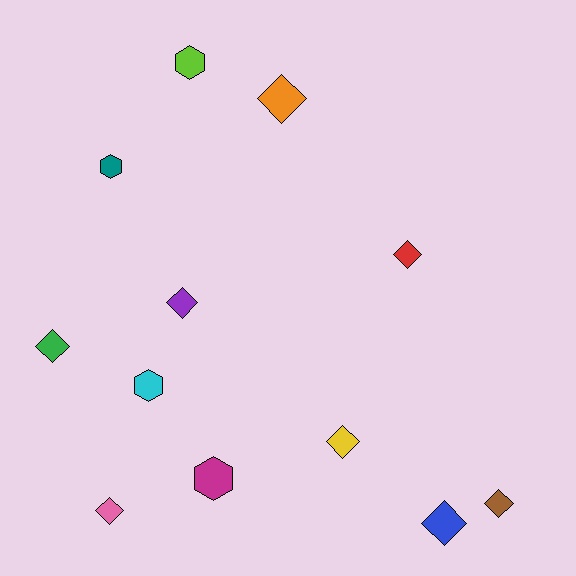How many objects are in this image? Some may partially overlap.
There are 12 objects.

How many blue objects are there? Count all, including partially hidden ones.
There is 1 blue object.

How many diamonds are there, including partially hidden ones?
There are 8 diamonds.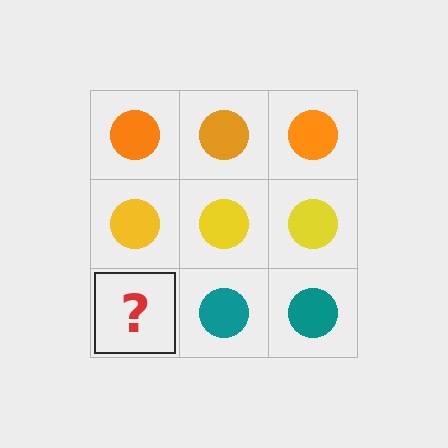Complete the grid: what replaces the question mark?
The question mark should be replaced with a teal circle.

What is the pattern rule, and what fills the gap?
The rule is that each row has a consistent color. The gap should be filled with a teal circle.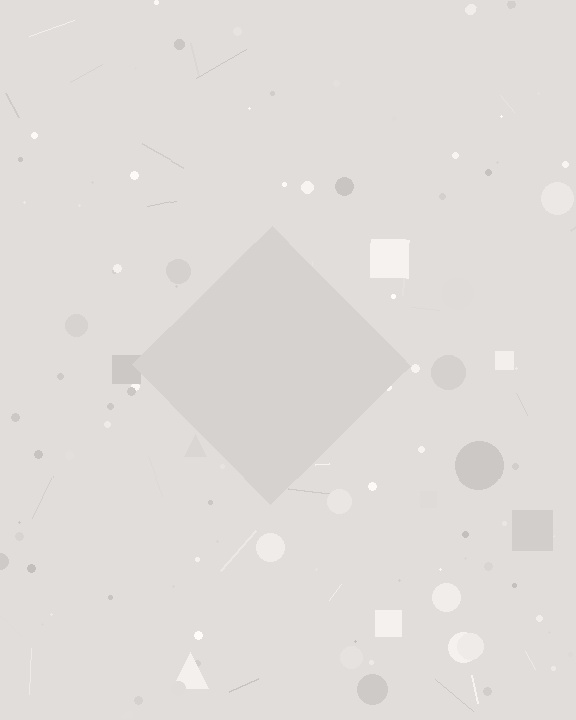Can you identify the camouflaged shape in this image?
The camouflaged shape is a diamond.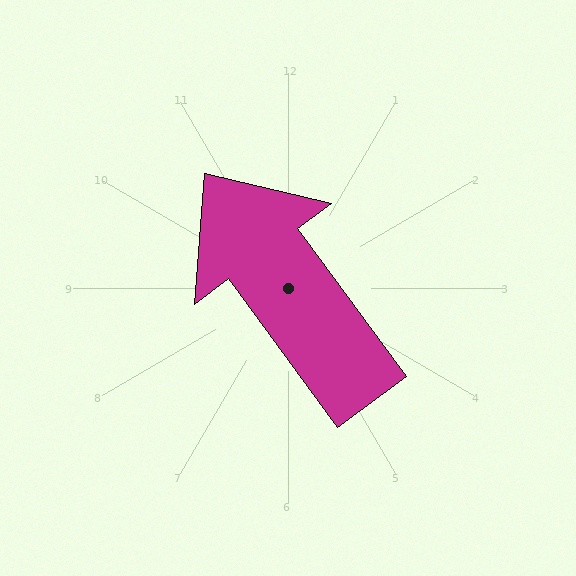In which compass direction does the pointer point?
Northwest.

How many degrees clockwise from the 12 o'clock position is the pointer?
Approximately 324 degrees.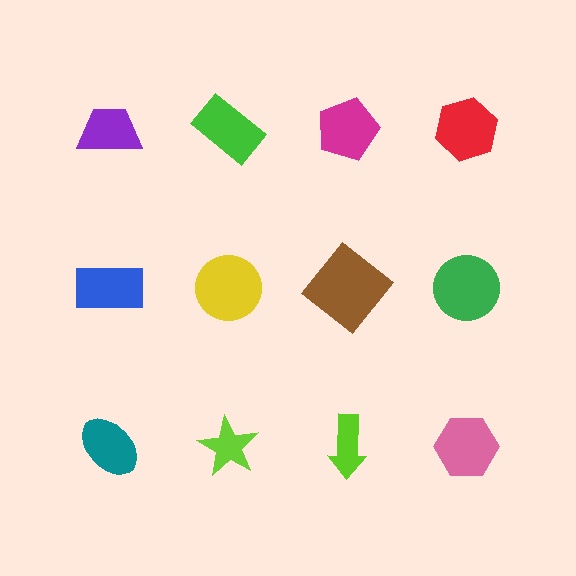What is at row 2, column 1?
A blue rectangle.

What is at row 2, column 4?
A green circle.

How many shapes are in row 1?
4 shapes.